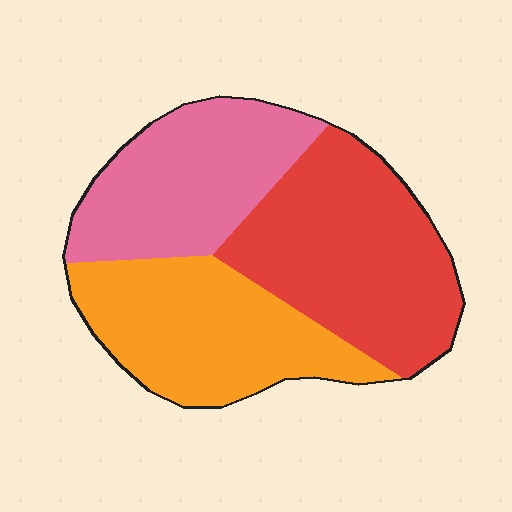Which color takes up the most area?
Red, at roughly 40%.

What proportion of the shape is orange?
Orange covers about 30% of the shape.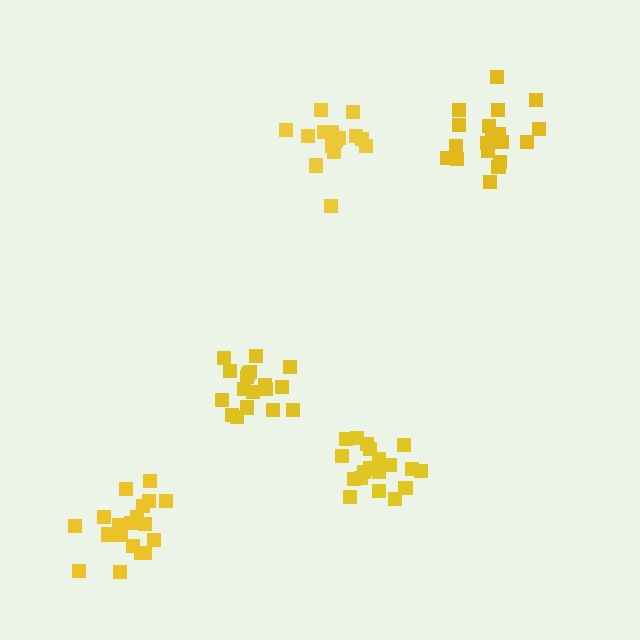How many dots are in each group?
Group 1: 19 dots, Group 2: 20 dots, Group 3: 20 dots, Group 4: 15 dots, Group 5: 18 dots (92 total).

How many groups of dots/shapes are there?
There are 5 groups.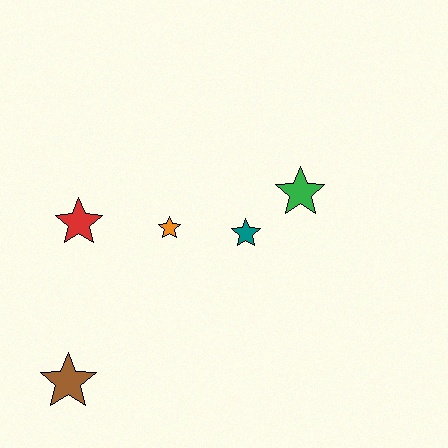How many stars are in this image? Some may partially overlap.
There are 5 stars.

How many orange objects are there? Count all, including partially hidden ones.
There is 1 orange object.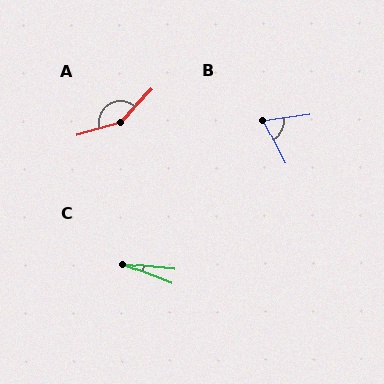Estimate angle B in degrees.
Approximately 71 degrees.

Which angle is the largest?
A, at approximately 150 degrees.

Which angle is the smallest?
C, at approximately 15 degrees.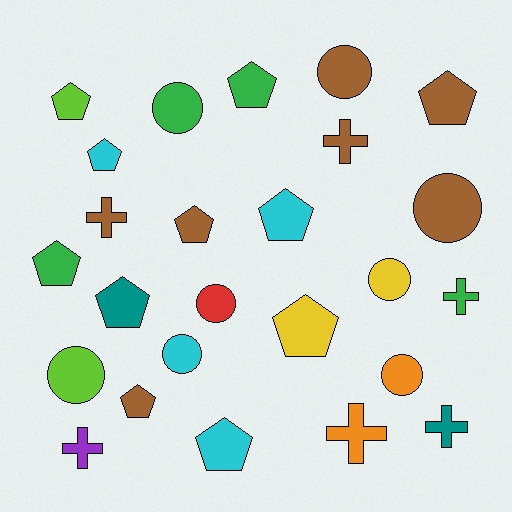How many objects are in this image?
There are 25 objects.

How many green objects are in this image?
There are 4 green objects.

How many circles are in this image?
There are 8 circles.